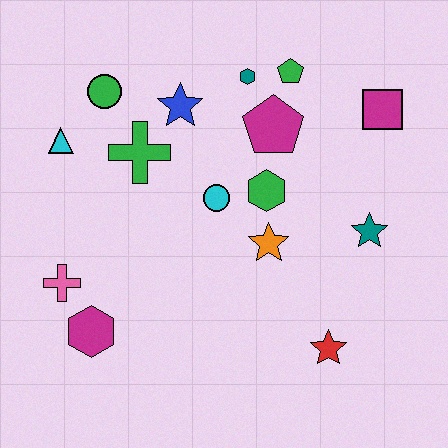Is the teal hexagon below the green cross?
No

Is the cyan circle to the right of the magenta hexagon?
Yes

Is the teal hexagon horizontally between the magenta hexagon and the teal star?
Yes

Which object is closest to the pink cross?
The magenta hexagon is closest to the pink cross.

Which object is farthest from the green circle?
The red star is farthest from the green circle.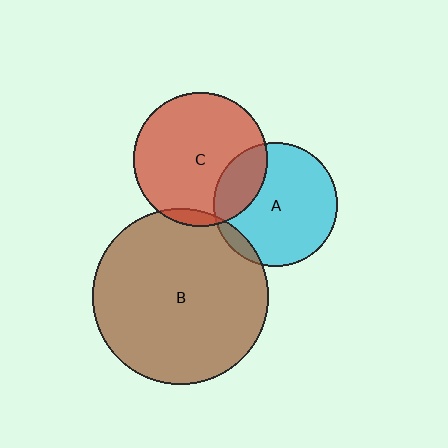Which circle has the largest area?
Circle B (brown).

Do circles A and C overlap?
Yes.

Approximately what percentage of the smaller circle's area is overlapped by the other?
Approximately 20%.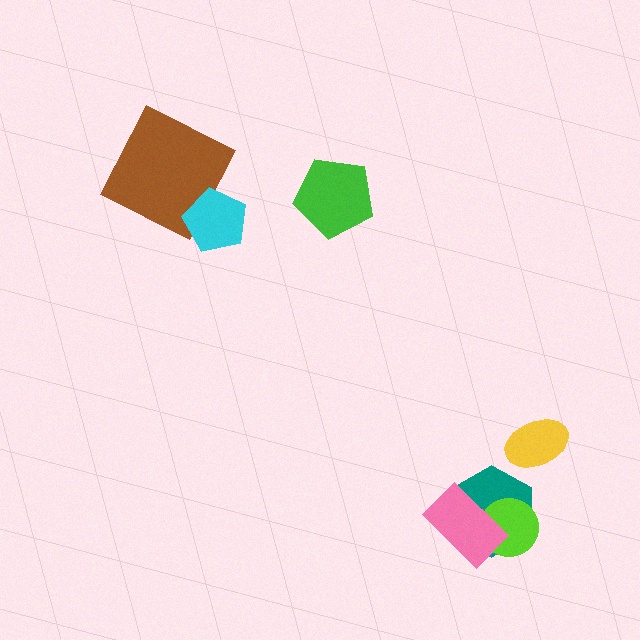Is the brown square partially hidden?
Yes, it is partially covered by another shape.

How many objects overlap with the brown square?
1 object overlaps with the brown square.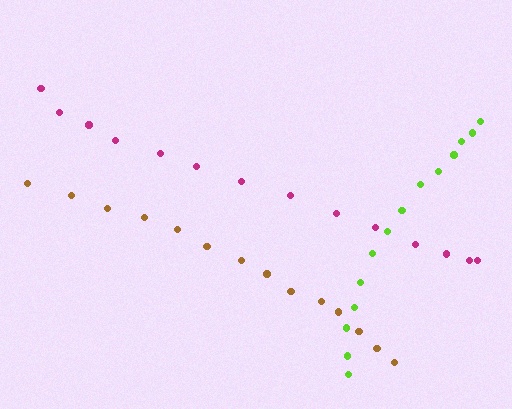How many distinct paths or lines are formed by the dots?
There are 3 distinct paths.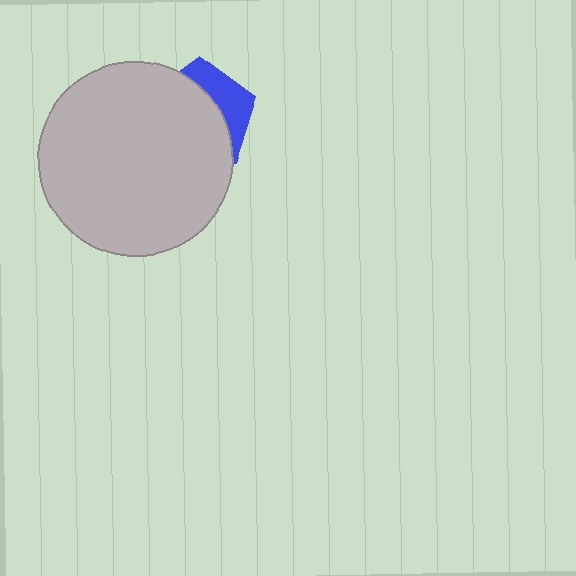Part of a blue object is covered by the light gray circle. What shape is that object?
It is a pentagon.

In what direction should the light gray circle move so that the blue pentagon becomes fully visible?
The light gray circle should move left. That is the shortest direction to clear the overlap and leave the blue pentagon fully visible.